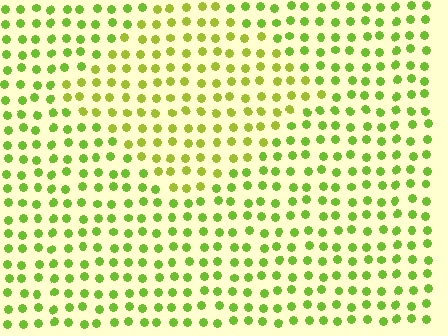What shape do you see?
I see a diamond.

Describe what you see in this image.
The image is filled with small lime elements in a uniform arrangement. A diamond-shaped region is visible where the elements are tinted to a slightly different hue, forming a subtle color boundary.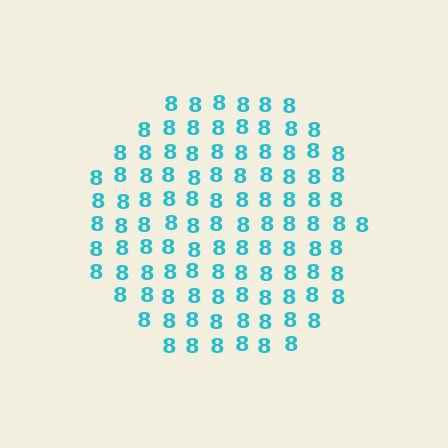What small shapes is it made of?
It is made of small digit 8's.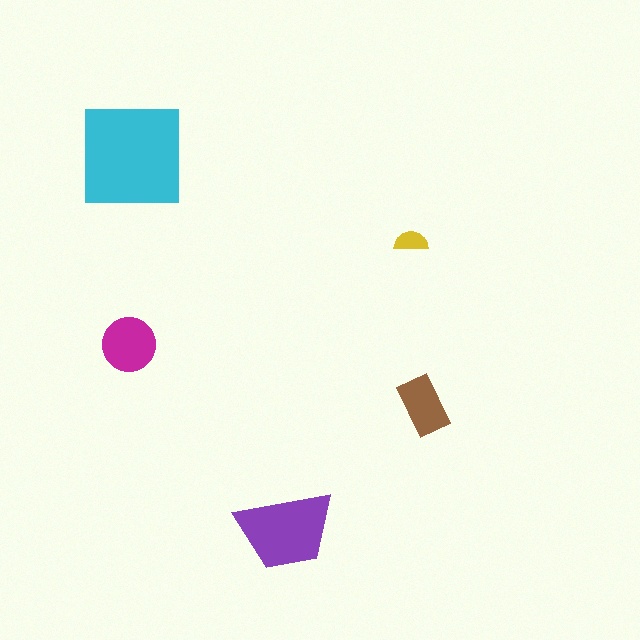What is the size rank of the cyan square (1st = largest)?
1st.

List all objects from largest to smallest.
The cyan square, the purple trapezoid, the magenta circle, the brown rectangle, the yellow semicircle.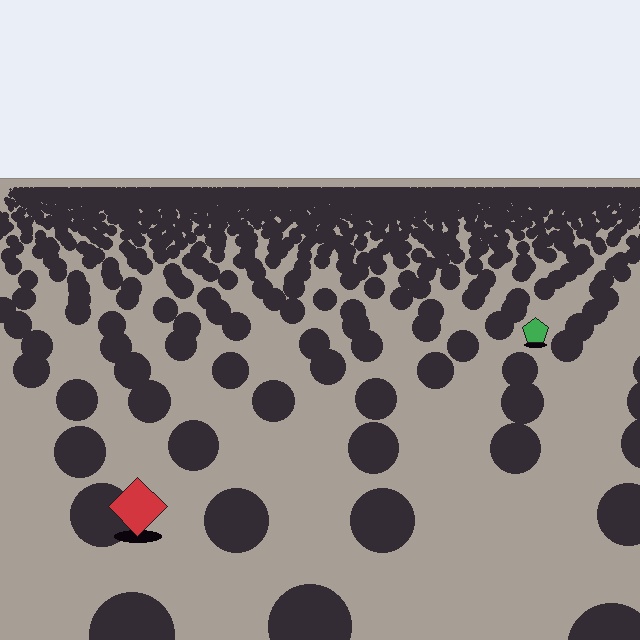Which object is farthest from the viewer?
The green pentagon is farthest from the viewer. It appears smaller and the ground texture around it is denser.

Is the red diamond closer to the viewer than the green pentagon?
Yes. The red diamond is closer — you can tell from the texture gradient: the ground texture is coarser near it.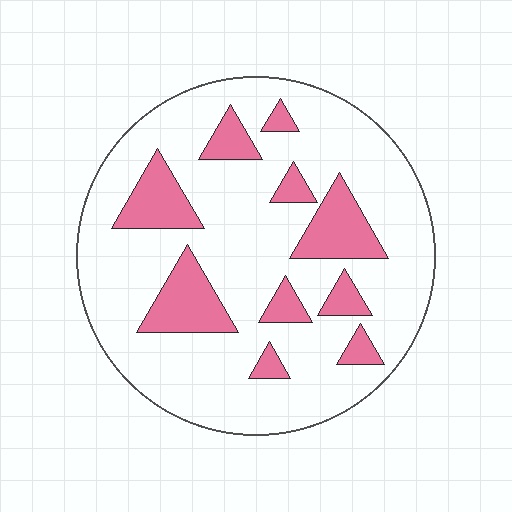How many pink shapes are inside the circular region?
10.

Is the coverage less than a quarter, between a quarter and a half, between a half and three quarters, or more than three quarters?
Less than a quarter.